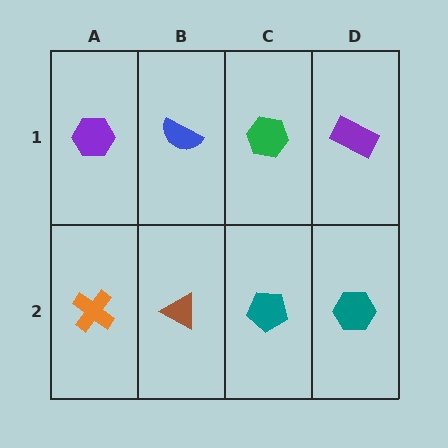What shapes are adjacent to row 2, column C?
A green hexagon (row 1, column C), a brown triangle (row 2, column B), a teal hexagon (row 2, column D).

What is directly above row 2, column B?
A blue semicircle.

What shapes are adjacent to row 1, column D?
A teal hexagon (row 2, column D), a green hexagon (row 1, column C).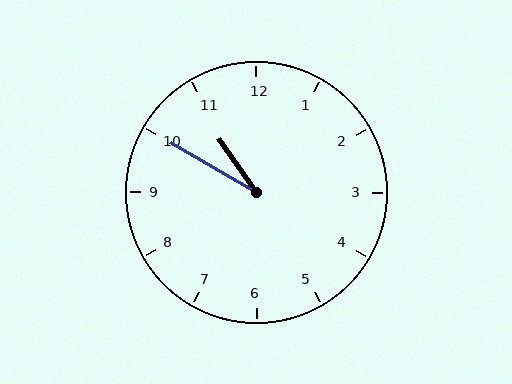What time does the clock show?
10:50.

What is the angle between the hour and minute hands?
Approximately 25 degrees.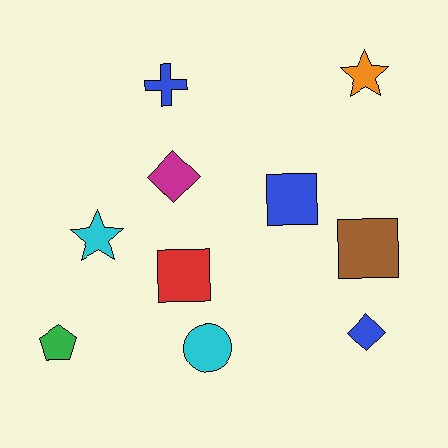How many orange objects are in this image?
There is 1 orange object.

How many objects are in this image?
There are 10 objects.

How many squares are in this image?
There are 3 squares.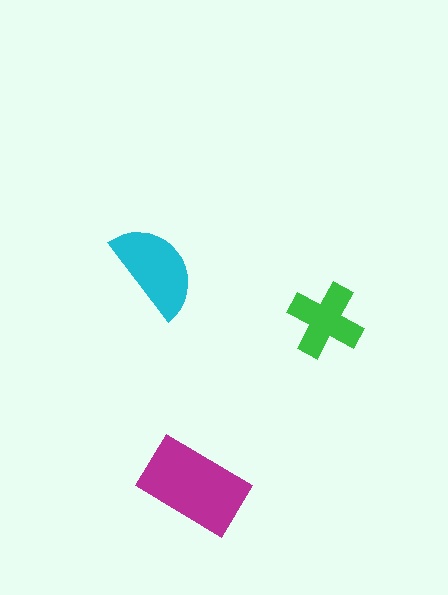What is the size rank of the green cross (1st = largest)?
3rd.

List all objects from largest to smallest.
The magenta rectangle, the cyan semicircle, the green cross.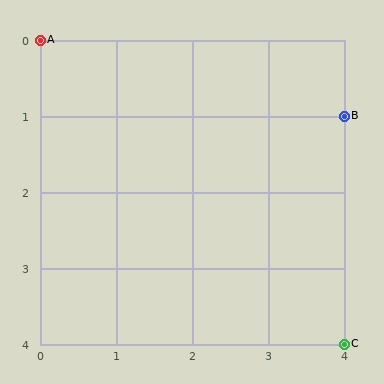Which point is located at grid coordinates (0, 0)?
Point A is at (0, 0).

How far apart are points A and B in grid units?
Points A and B are 4 columns and 1 row apart (about 4.1 grid units diagonally).